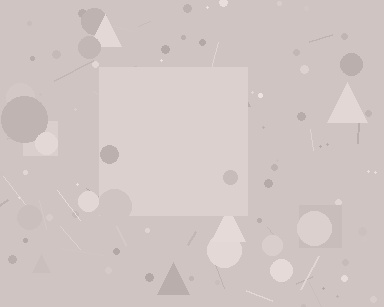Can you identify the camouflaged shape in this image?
The camouflaged shape is a square.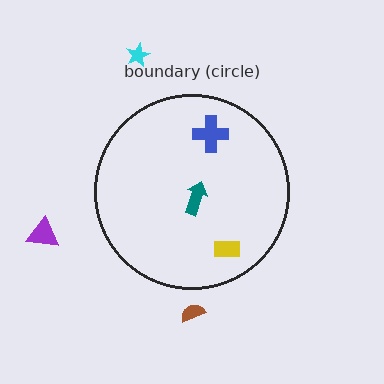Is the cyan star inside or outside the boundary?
Outside.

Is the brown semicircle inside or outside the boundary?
Outside.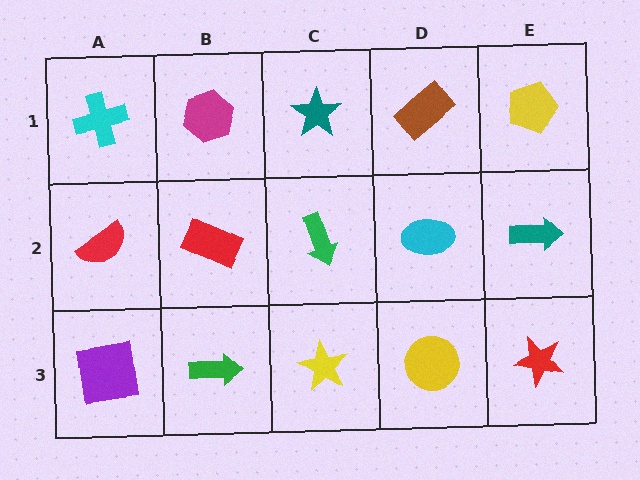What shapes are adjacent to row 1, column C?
A green arrow (row 2, column C), a magenta hexagon (row 1, column B), a brown rectangle (row 1, column D).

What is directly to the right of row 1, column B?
A teal star.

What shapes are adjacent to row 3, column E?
A teal arrow (row 2, column E), a yellow circle (row 3, column D).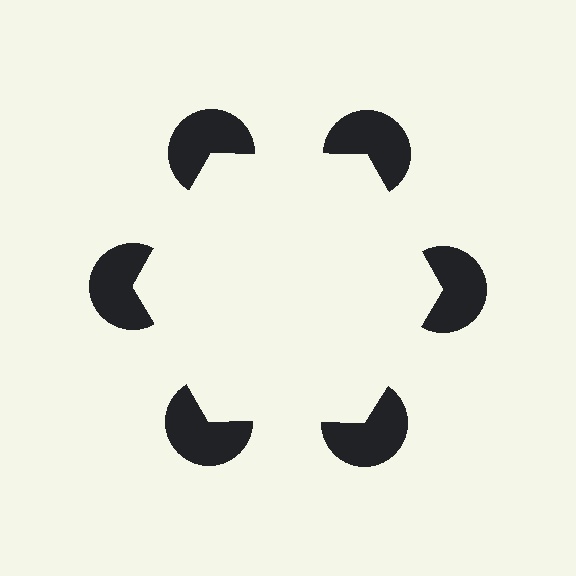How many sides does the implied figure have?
6 sides.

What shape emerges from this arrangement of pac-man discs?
An illusory hexagon — its edges are inferred from the aligned wedge cuts in the pac-man discs, not physically drawn.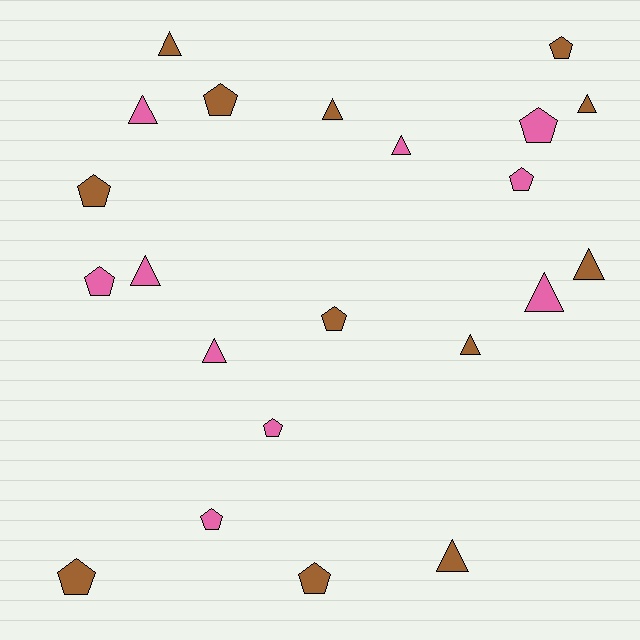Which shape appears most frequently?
Pentagon, with 11 objects.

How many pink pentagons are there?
There are 5 pink pentagons.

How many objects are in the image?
There are 22 objects.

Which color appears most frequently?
Brown, with 12 objects.